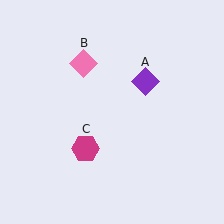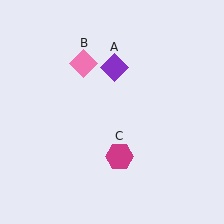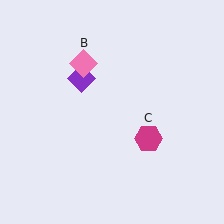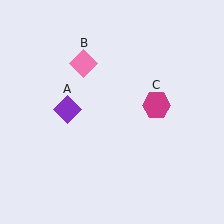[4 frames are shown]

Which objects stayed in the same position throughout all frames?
Pink diamond (object B) remained stationary.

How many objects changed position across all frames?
2 objects changed position: purple diamond (object A), magenta hexagon (object C).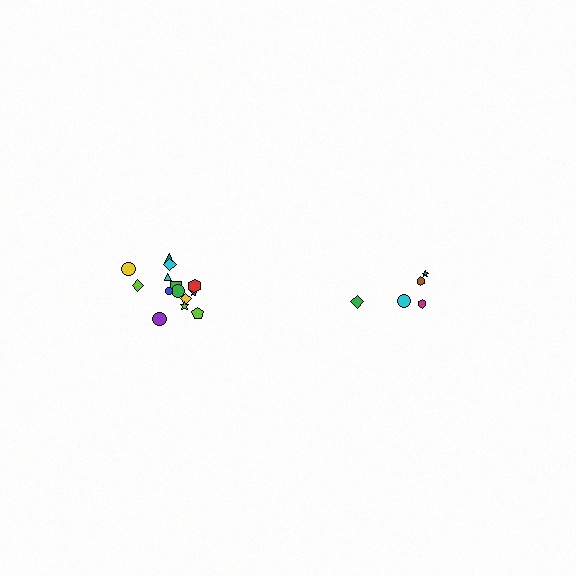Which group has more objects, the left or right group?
The left group.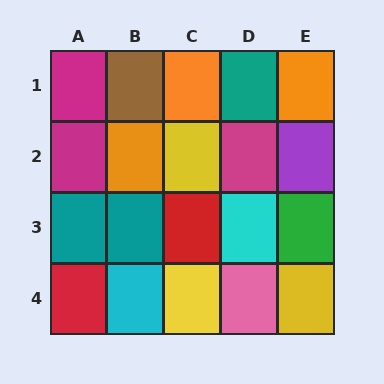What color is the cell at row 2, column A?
Magenta.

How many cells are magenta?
3 cells are magenta.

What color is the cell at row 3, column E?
Green.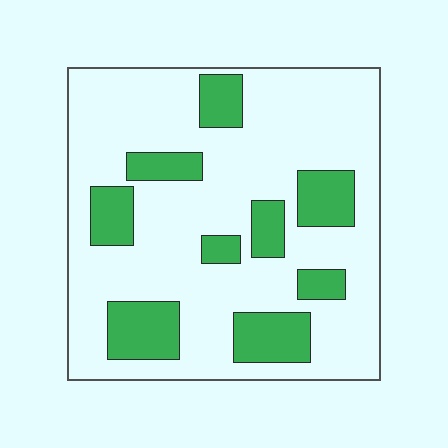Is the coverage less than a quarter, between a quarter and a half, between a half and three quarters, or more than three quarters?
Less than a quarter.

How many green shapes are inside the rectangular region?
9.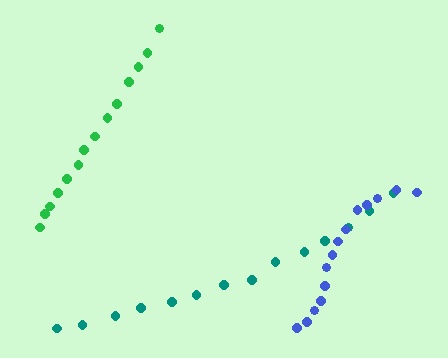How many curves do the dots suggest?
There are 3 distinct paths.